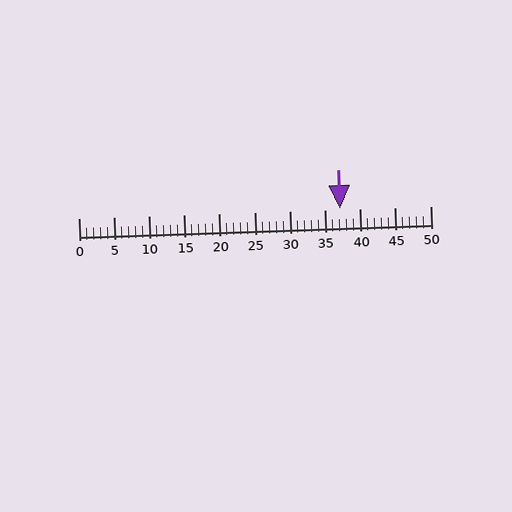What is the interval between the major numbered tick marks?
The major tick marks are spaced 5 units apart.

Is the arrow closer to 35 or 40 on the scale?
The arrow is closer to 35.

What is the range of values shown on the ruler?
The ruler shows values from 0 to 50.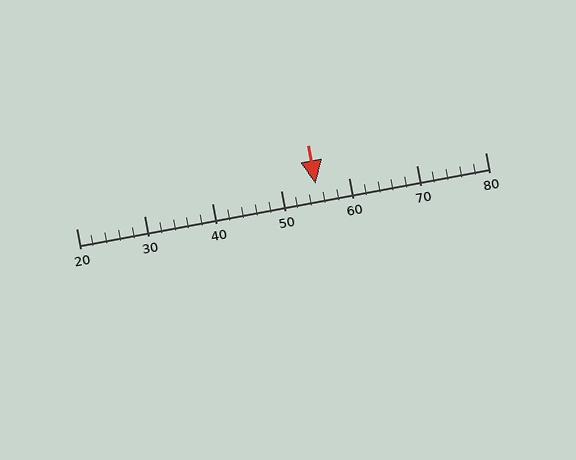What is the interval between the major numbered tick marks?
The major tick marks are spaced 10 units apart.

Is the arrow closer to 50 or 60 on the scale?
The arrow is closer to 60.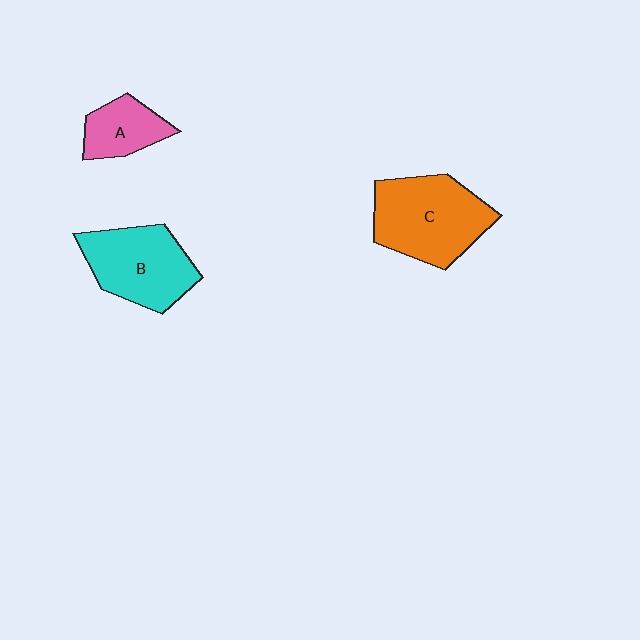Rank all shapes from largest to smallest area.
From largest to smallest: C (orange), B (cyan), A (pink).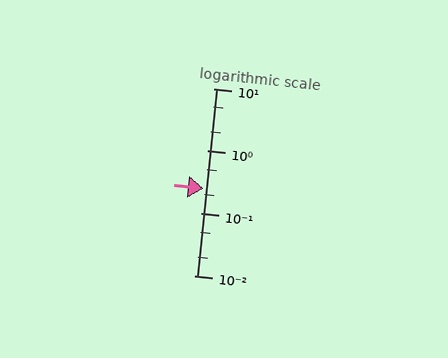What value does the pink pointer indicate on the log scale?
The pointer indicates approximately 0.25.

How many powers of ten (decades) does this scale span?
The scale spans 3 decades, from 0.01 to 10.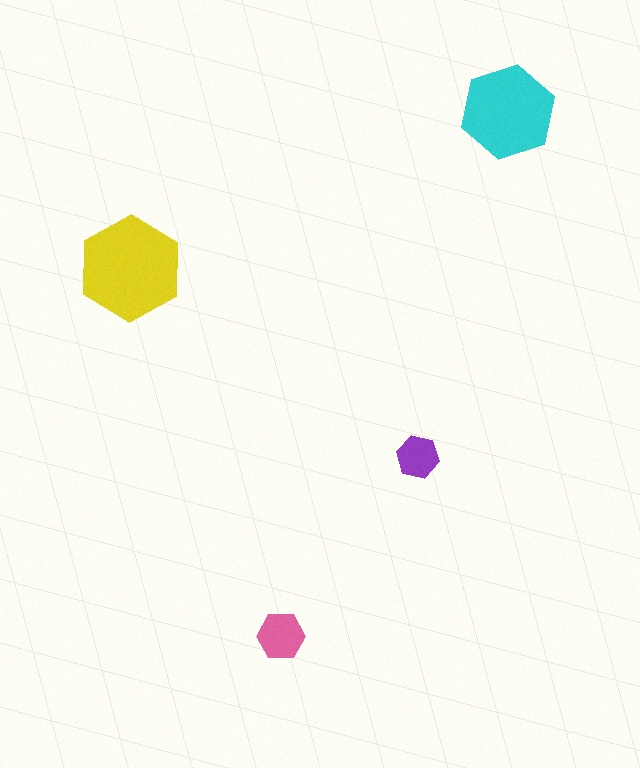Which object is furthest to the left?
The yellow hexagon is leftmost.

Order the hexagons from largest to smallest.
the yellow one, the cyan one, the pink one, the purple one.